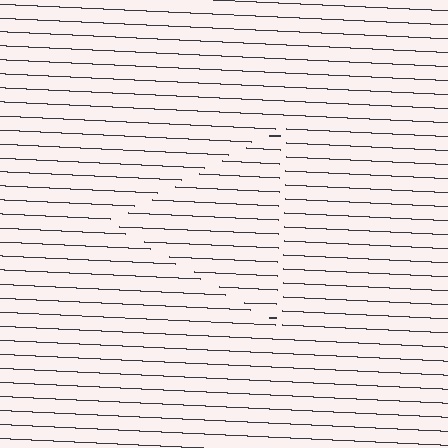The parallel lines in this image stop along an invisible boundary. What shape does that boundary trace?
An illusory triangle. The interior of the shape contains the same grating, shifted by half a period — the contour is defined by the phase discontinuity where line-ends from the inner and outer gratings abut.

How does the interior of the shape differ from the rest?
The interior of the shape contains the same grating, shifted by half a period — the contour is defined by the phase discontinuity where line-ends from the inner and outer gratings abut.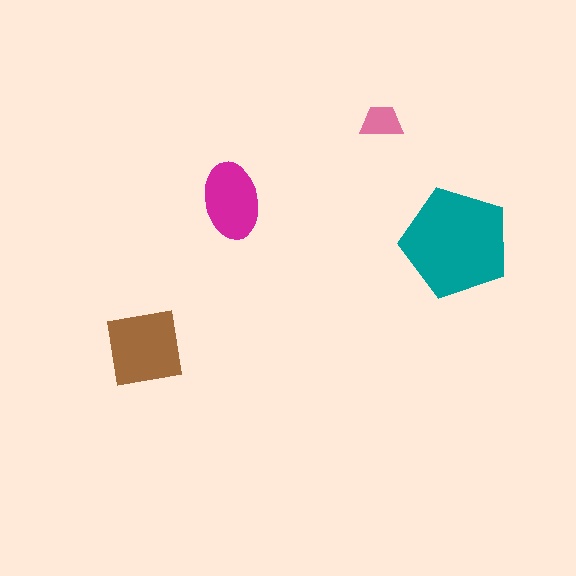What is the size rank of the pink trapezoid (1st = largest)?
4th.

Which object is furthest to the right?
The teal pentagon is rightmost.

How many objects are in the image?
There are 4 objects in the image.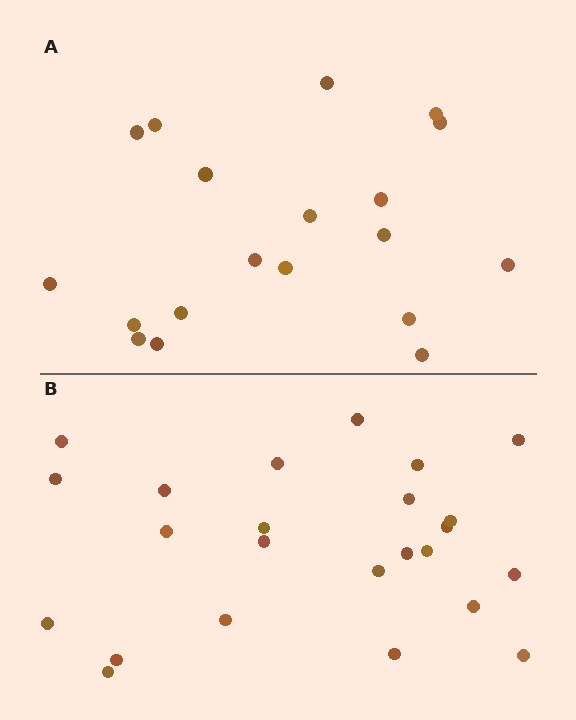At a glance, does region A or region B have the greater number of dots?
Region B (the bottom region) has more dots.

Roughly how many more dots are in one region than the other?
Region B has about 5 more dots than region A.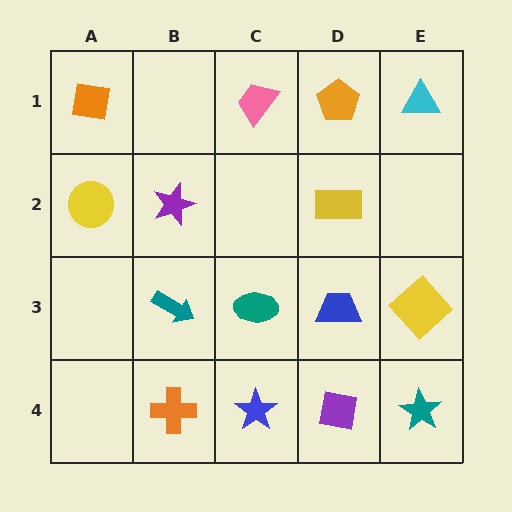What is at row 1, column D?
An orange pentagon.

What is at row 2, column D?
A yellow rectangle.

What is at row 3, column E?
A yellow diamond.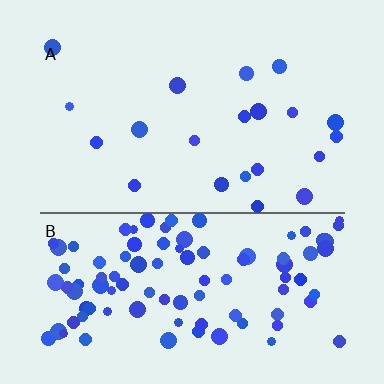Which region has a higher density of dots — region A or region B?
B (the bottom).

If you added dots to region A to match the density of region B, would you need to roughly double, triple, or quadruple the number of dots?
Approximately quadruple.